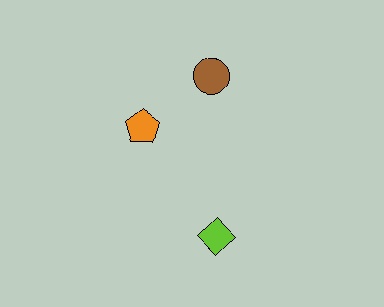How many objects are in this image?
There are 3 objects.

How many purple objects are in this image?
There are no purple objects.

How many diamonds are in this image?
There is 1 diamond.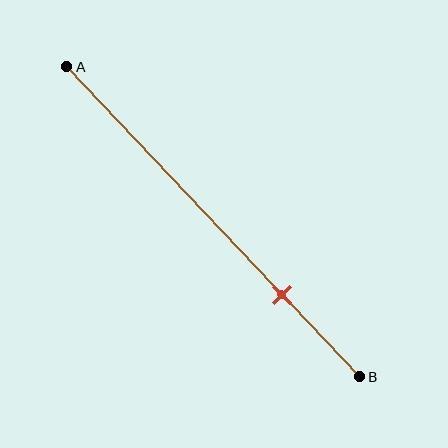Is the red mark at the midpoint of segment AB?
No, the mark is at about 75% from A, not at the 50% midpoint.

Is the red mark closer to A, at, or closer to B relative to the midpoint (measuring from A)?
The red mark is closer to point B than the midpoint of segment AB.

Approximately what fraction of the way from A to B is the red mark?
The red mark is approximately 75% of the way from A to B.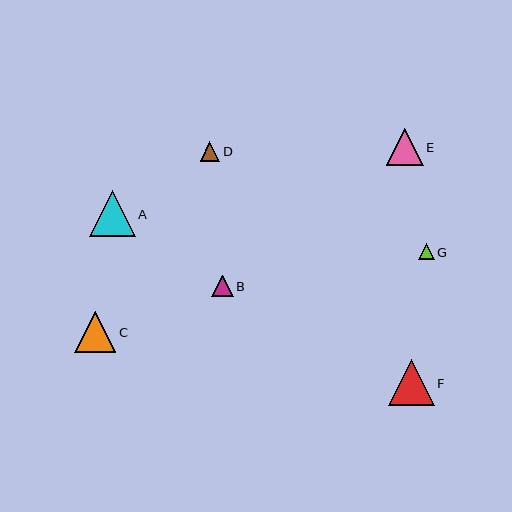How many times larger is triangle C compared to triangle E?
Triangle C is approximately 1.1 times the size of triangle E.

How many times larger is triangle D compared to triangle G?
Triangle D is approximately 1.3 times the size of triangle G.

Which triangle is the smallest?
Triangle G is the smallest with a size of approximately 16 pixels.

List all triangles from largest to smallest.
From largest to smallest: F, A, C, E, B, D, G.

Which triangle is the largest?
Triangle F is the largest with a size of approximately 46 pixels.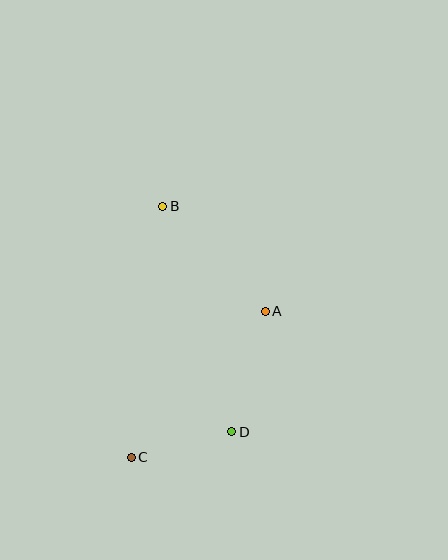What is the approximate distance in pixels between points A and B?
The distance between A and B is approximately 147 pixels.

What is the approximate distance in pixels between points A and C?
The distance between A and C is approximately 198 pixels.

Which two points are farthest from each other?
Points B and C are farthest from each other.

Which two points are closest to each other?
Points C and D are closest to each other.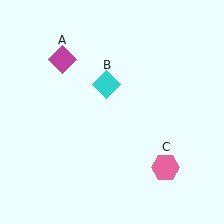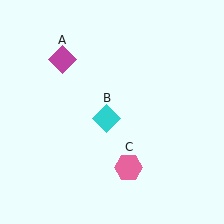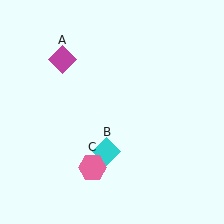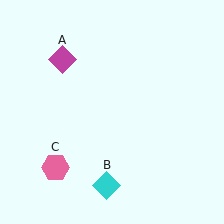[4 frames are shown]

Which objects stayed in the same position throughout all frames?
Magenta diamond (object A) remained stationary.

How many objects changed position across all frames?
2 objects changed position: cyan diamond (object B), pink hexagon (object C).